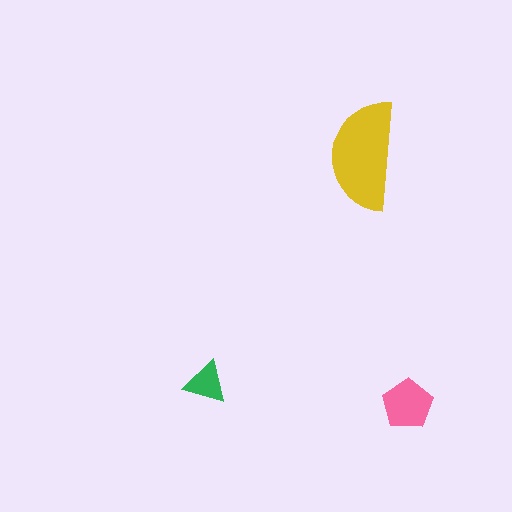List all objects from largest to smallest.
The yellow semicircle, the pink pentagon, the green triangle.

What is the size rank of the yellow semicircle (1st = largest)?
1st.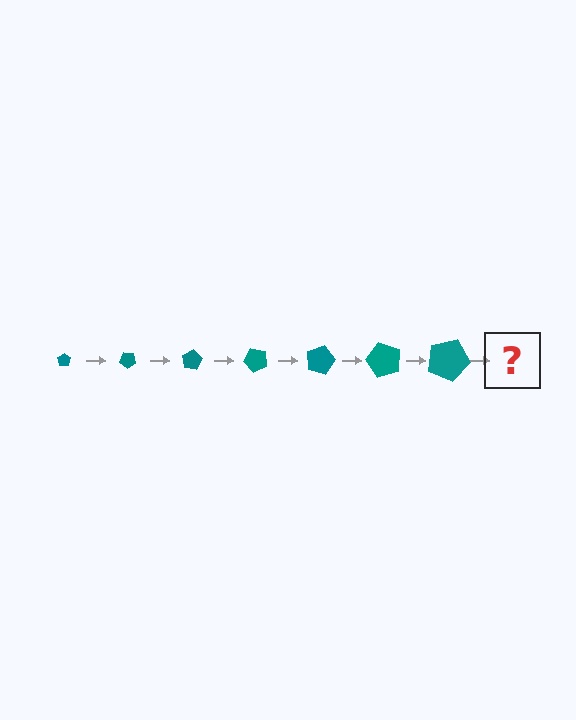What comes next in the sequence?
The next element should be a pentagon, larger than the previous one and rotated 280 degrees from the start.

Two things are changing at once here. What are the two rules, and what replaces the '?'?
The two rules are that the pentagon grows larger each step and it rotates 40 degrees each step. The '?' should be a pentagon, larger than the previous one and rotated 280 degrees from the start.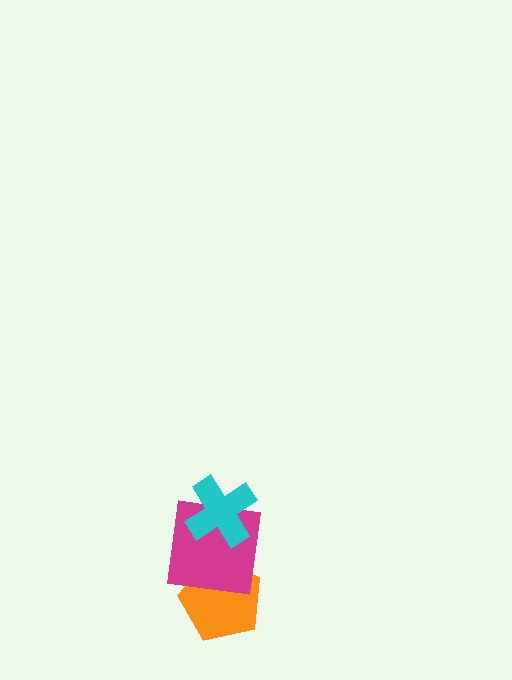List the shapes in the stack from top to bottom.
From top to bottom: the cyan cross, the magenta square, the orange pentagon.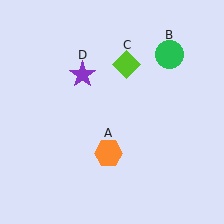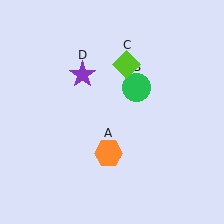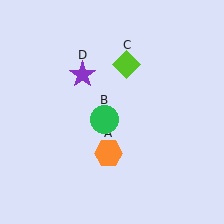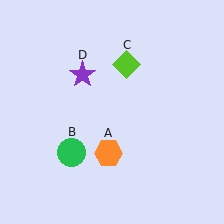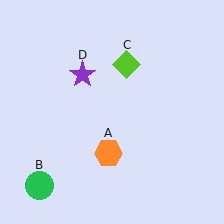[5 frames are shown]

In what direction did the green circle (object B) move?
The green circle (object B) moved down and to the left.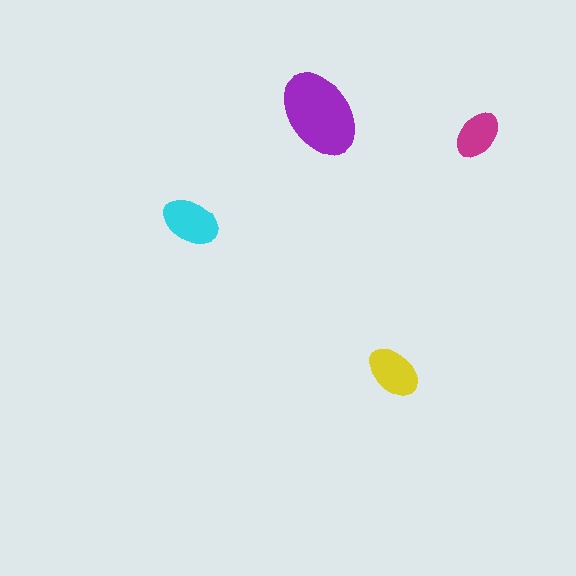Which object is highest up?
The purple ellipse is topmost.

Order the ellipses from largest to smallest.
the purple one, the cyan one, the yellow one, the magenta one.